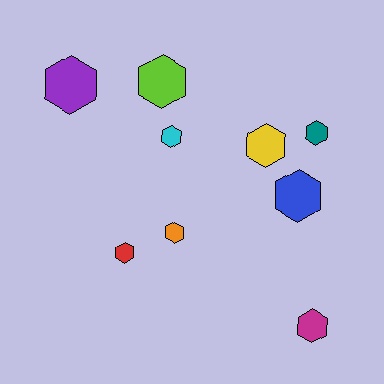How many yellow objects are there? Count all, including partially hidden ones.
There is 1 yellow object.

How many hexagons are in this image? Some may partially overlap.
There are 9 hexagons.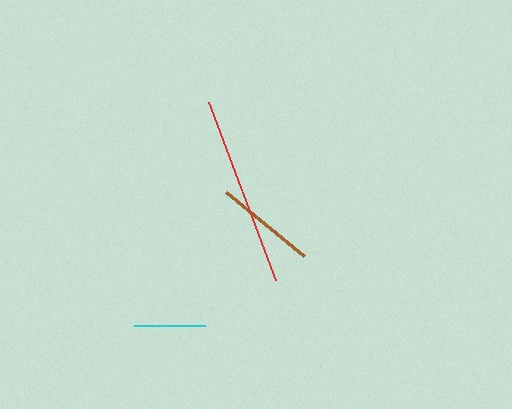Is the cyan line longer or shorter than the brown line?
The brown line is longer than the cyan line.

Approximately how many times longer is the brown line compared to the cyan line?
The brown line is approximately 1.4 times the length of the cyan line.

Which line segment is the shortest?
The cyan line is the shortest at approximately 71 pixels.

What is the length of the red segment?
The red segment is approximately 190 pixels long.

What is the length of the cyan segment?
The cyan segment is approximately 71 pixels long.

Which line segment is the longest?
The red line is the longest at approximately 190 pixels.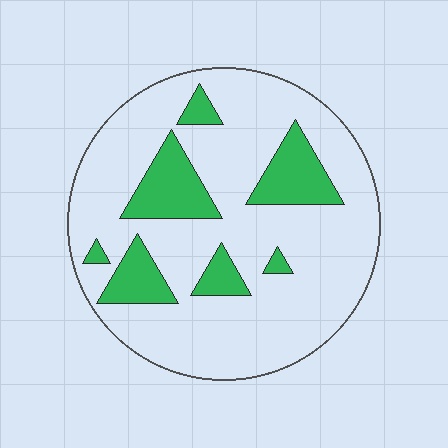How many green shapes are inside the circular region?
7.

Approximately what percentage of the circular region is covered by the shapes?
Approximately 20%.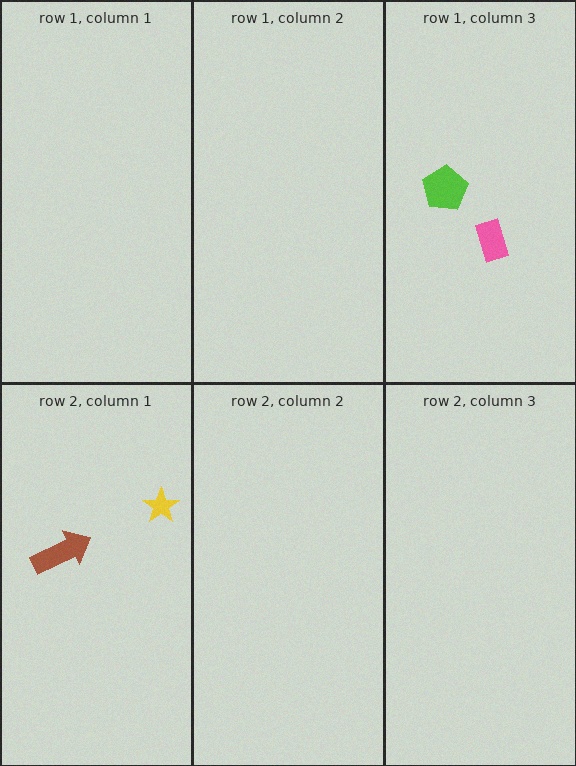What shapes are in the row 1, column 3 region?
The lime pentagon, the pink rectangle.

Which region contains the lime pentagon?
The row 1, column 3 region.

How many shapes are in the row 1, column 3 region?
2.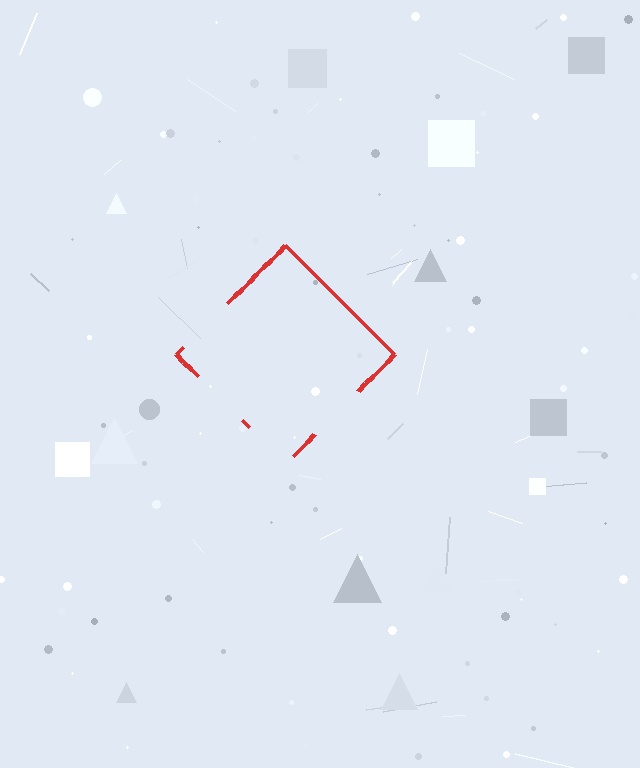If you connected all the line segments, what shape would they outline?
They would outline a diamond.